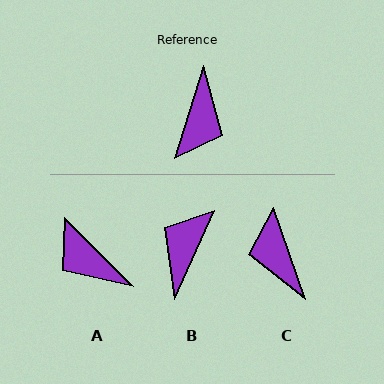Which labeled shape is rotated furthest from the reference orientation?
B, about 173 degrees away.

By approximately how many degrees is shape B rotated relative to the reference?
Approximately 173 degrees counter-clockwise.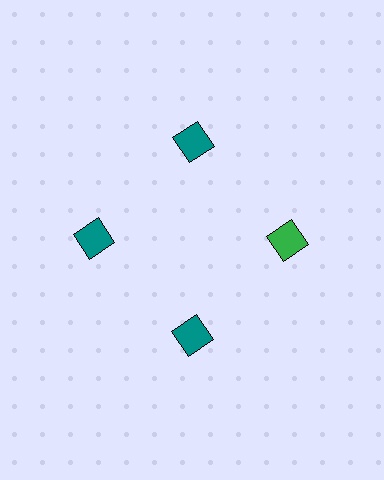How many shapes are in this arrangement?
There are 4 shapes arranged in a ring pattern.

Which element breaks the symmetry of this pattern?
The green diamond at roughly the 3 o'clock position breaks the symmetry. All other shapes are teal diamonds.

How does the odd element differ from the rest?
It has a different color: green instead of teal.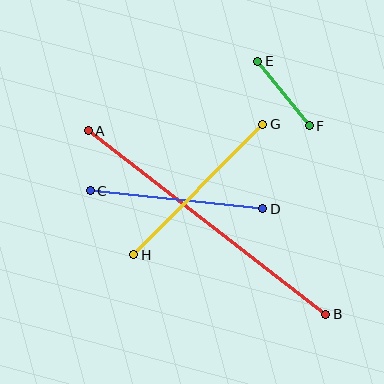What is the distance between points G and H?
The distance is approximately 184 pixels.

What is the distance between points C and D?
The distance is approximately 174 pixels.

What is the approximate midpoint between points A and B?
The midpoint is at approximately (207, 222) pixels.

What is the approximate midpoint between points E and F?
The midpoint is at approximately (283, 94) pixels.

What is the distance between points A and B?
The distance is approximately 300 pixels.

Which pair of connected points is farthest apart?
Points A and B are farthest apart.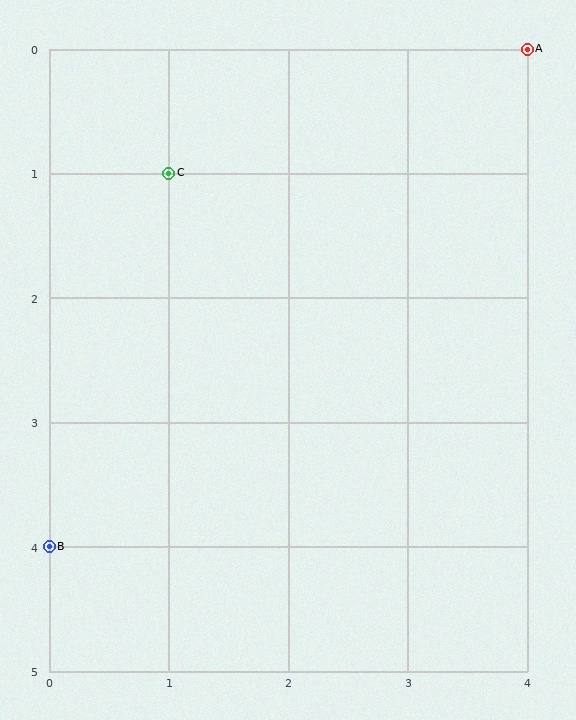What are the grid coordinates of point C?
Point C is at grid coordinates (1, 1).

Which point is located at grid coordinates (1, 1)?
Point C is at (1, 1).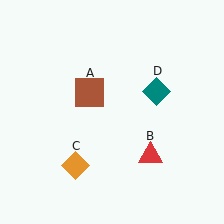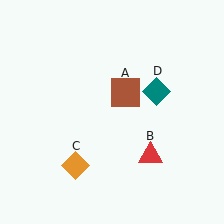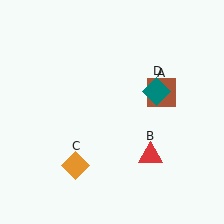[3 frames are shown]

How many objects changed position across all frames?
1 object changed position: brown square (object A).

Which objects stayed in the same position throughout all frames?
Red triangle (object B) and orange diamond (object C) and teal diamond (object D) remained stationary.